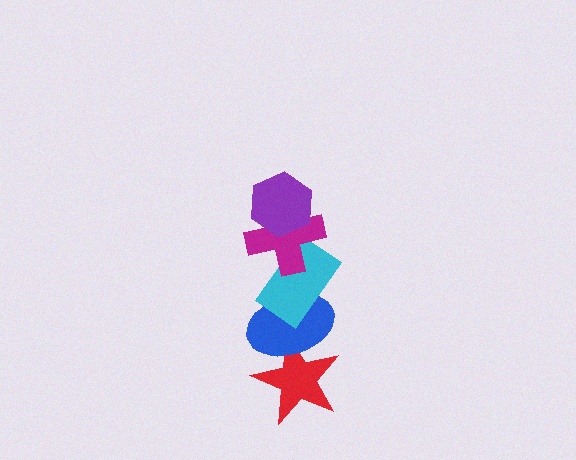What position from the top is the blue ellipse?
The blue ellipse is 4th from the top.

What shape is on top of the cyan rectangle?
The magenta cross is on top of the cyan rectangle.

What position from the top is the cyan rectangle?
The cyan rectangle is 3rd from the top.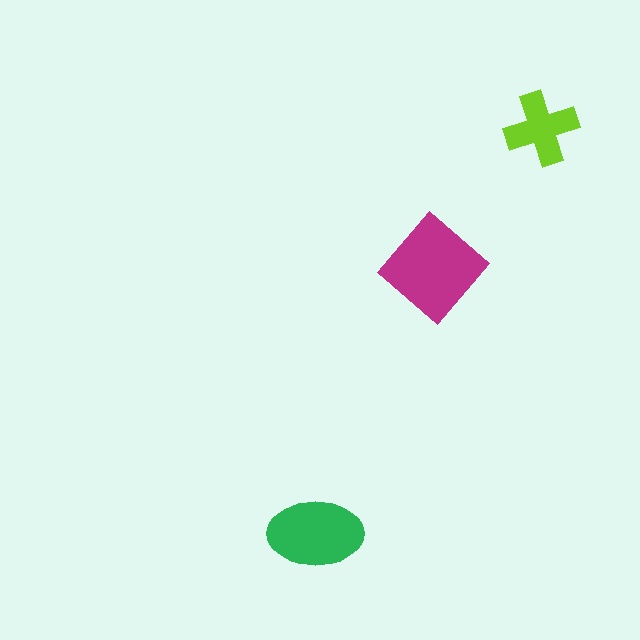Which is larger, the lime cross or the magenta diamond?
The magenta diamond.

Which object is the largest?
The magenta diamond.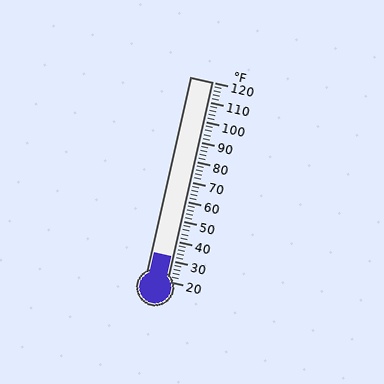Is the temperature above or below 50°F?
The temperature is below 50°F.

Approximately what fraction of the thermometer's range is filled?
The thermometer is filled to approximately 10% of its range.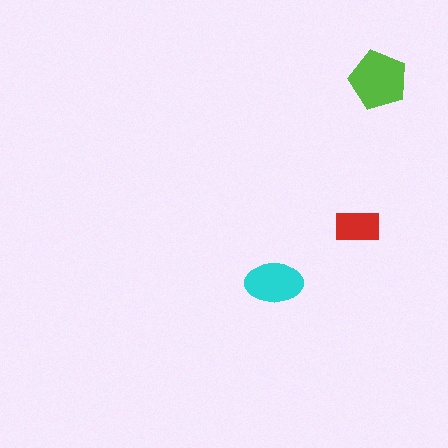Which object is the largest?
The lime pentagon.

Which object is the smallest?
The red rectangle.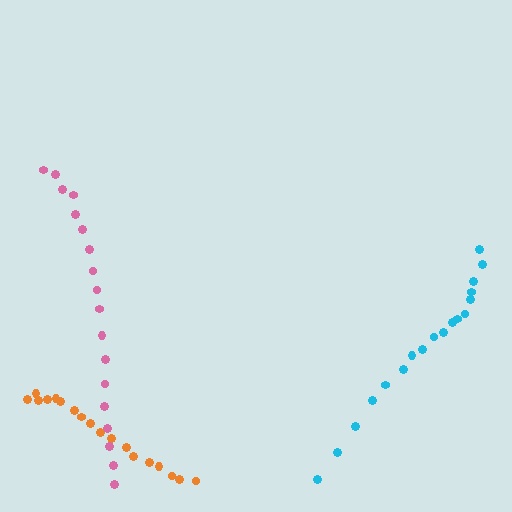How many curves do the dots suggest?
There are 3 distinct paths.